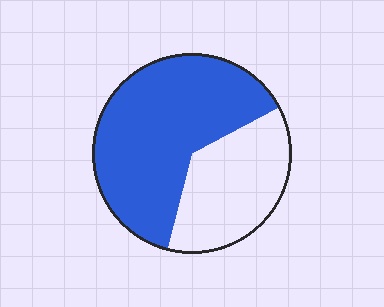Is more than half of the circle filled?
Yes.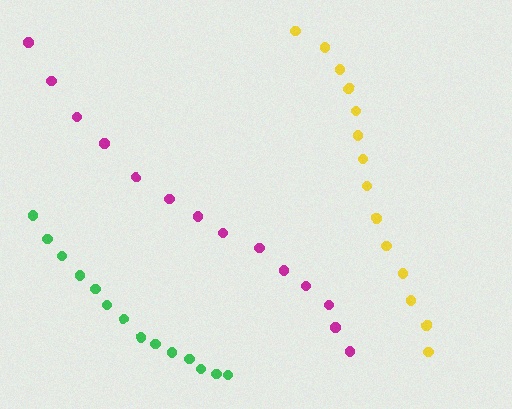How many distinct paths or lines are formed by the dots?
There are 3 distinct paths.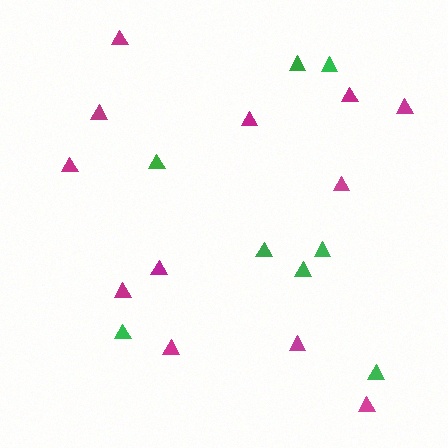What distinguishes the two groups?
There are 2 groups: one group of green triangles (8) and one group of magenta triangles (12).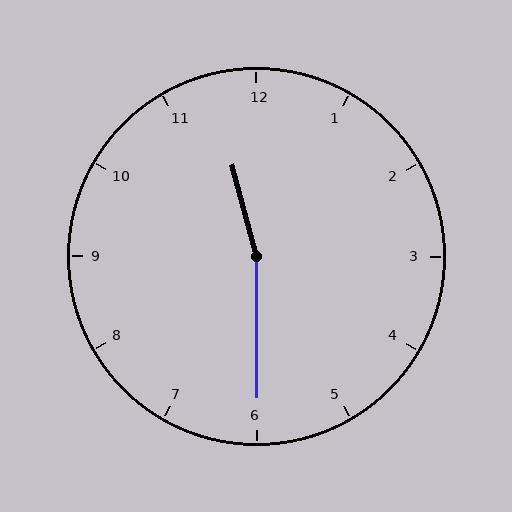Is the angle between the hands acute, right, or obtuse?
It is obtuse.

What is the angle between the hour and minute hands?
Approximately 165 degrees.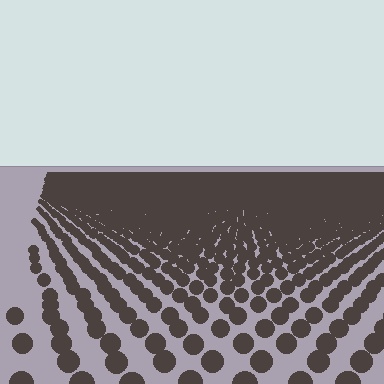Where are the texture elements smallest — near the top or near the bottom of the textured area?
Near the top.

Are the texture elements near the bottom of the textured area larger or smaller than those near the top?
Larger. Near the bottom, elements are closer to the viewer and appear at a bigger on-screen size.